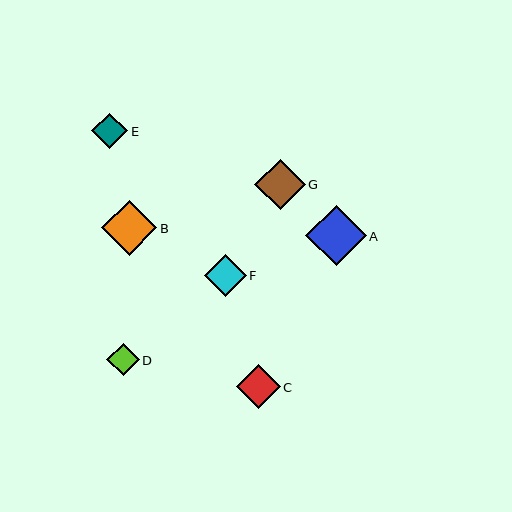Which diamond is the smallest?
Diamond D is the smallest with a size of approximately 32 pixels.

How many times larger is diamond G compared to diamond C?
Diamond G is approximately 1.1 times the size of diamond C.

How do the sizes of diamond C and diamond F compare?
Diamond C and diamond F are approximately the same size.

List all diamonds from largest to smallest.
From largest to smallest: A, B, G, C, F, E, D.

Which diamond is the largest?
Diamond A is the largest with a size of approximately 60 pixels.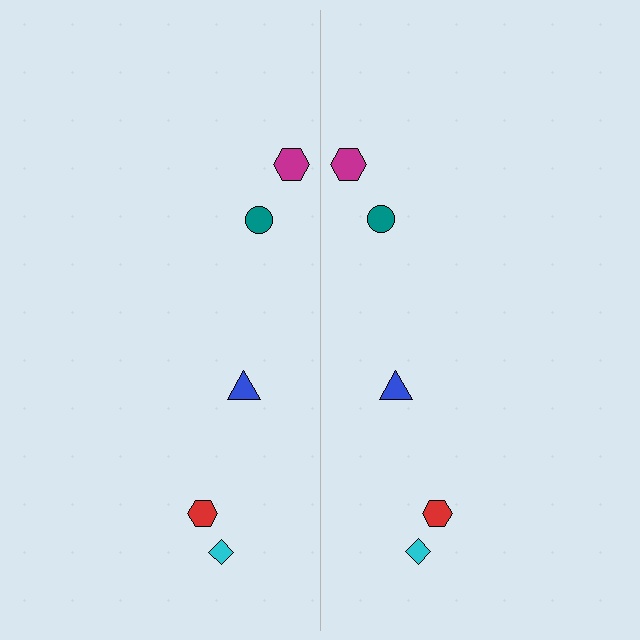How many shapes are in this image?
There are 10 shapes in this image.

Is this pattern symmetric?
Yes, this pattern has bilateral (reflection) symmetry.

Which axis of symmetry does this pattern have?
The pattern has a vertical axis of symmetry running through the center of the image.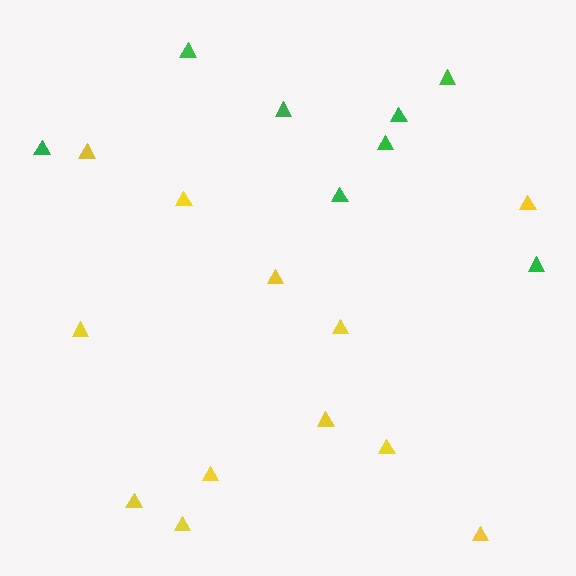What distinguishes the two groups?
There are 2 groups: one group of green triangles (8) and one group of yellow triangles (12).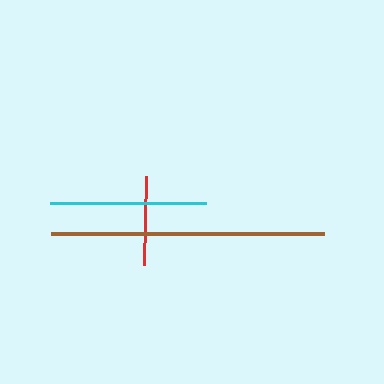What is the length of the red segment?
The red segment is approximately 89 pixels long.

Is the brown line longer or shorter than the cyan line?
The brown line is longer than the cyan line.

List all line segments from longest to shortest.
From longest to shortest: brown, cyan, red.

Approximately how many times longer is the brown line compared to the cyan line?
The brown line is approximately 1.8 times the length of the cyan line.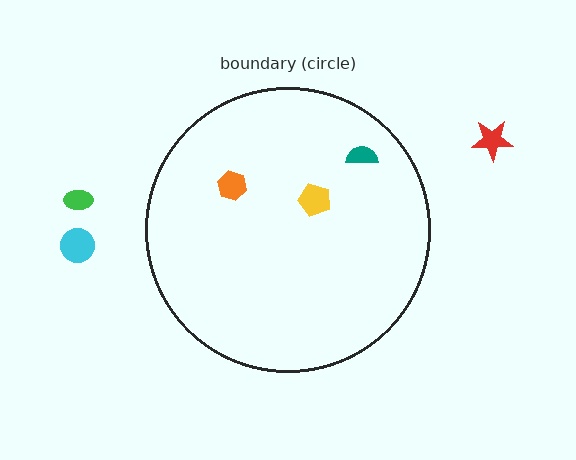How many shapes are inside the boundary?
3 inside, 3 outside.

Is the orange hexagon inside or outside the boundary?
Inside.